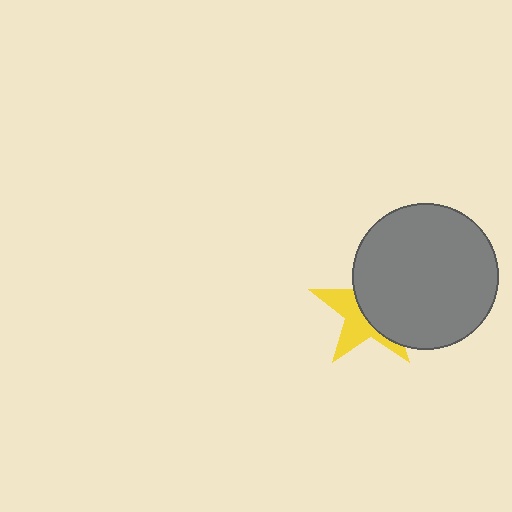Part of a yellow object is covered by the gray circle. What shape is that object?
It is a star.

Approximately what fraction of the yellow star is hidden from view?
Roughly 58% of the yellow star is hidden behind the gray circle.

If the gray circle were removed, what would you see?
You would see the complete yellow star.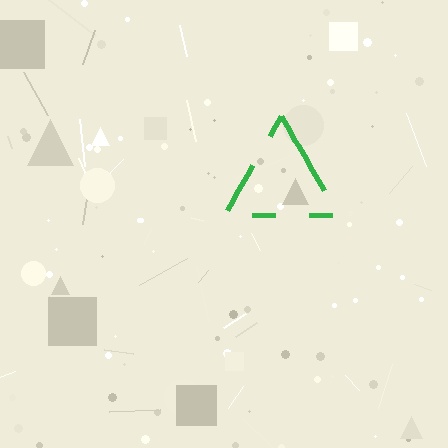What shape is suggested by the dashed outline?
The dashed outline suggests a triangle.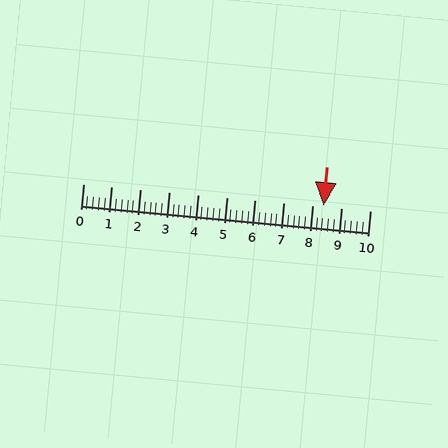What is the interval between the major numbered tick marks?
The major tick marks are spaced 1 units apart.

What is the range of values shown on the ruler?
The ruler shows values from 0 to 10.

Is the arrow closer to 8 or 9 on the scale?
The arrow is closer to 8.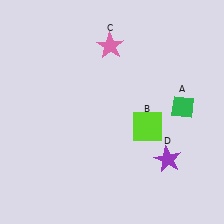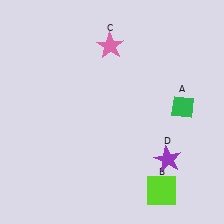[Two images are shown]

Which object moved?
The lime square (B) moved down.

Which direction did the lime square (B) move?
The lime square (B) moved down.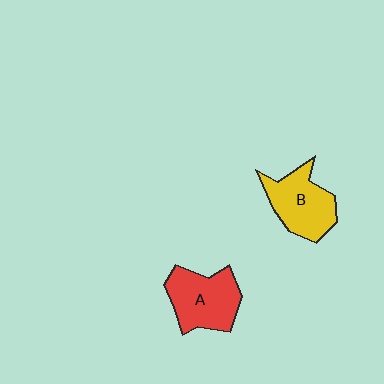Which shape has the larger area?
Shape A (red).